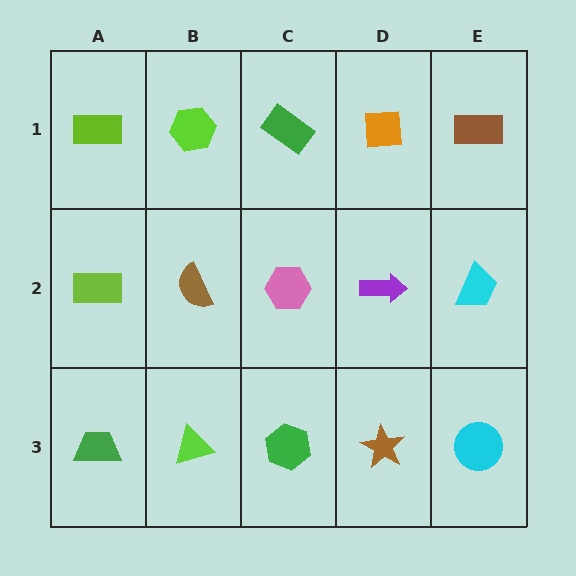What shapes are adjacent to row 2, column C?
A green rectangle (row 1, column C), a green hexagon (row 3, column C), a brown semicircle (row 2, column B), a purple arrow (row 2, column D).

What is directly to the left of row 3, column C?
A lime triangle.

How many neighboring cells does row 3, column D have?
3.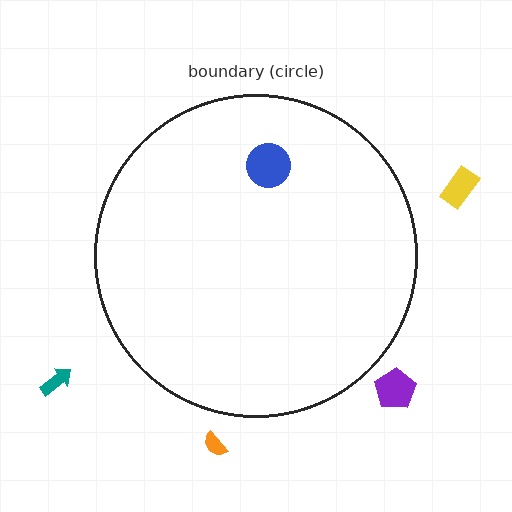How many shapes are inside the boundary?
1 inside, 4 outside.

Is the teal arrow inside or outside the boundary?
Outside.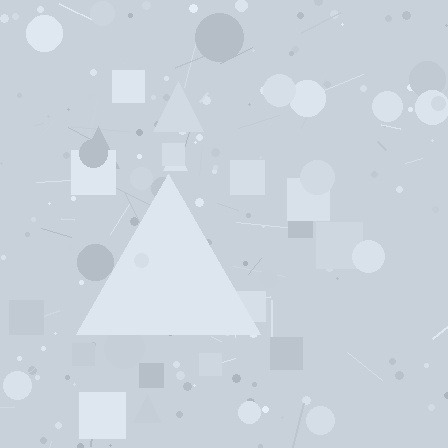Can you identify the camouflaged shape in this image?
The camouflaged shape is a triangle.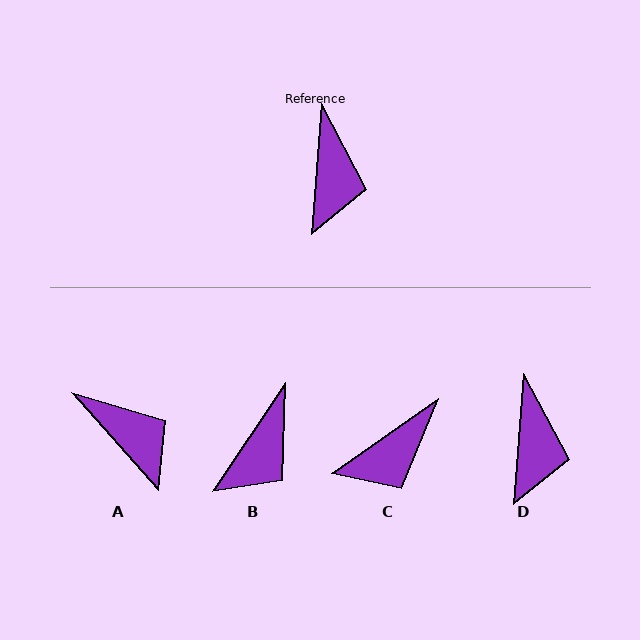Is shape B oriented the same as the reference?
No, it is off by about 30 degrees.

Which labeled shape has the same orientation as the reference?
D.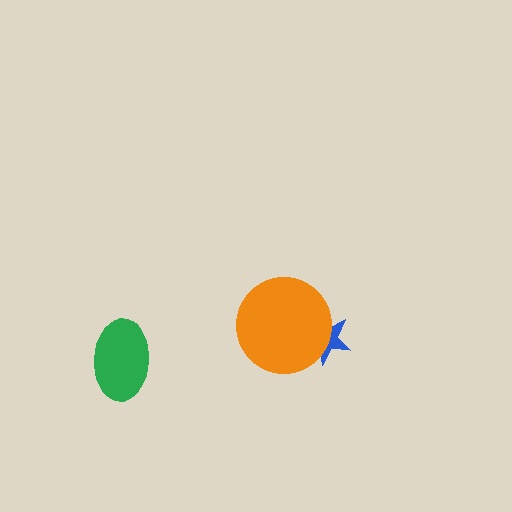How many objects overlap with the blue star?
1 object overlaps with the blue star.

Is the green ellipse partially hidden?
No, no other shape covers it.